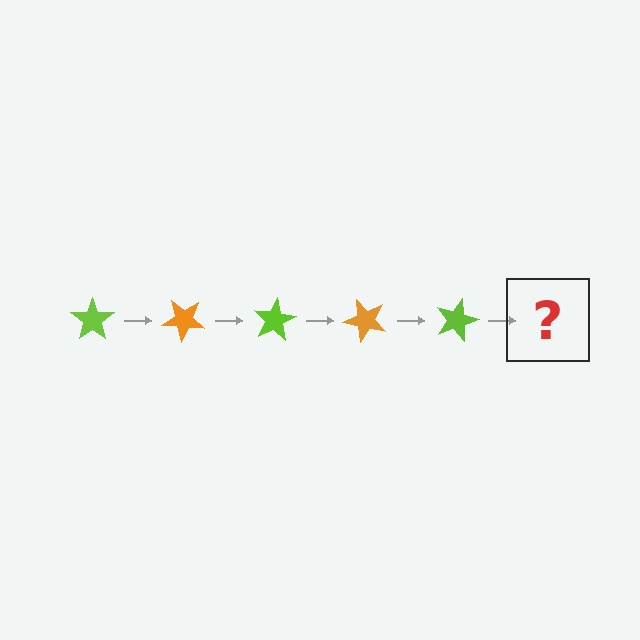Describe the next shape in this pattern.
It should be an orange star, rotated 200 degrees from the start.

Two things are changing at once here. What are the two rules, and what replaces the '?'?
The two rules are that it rotates 40 degrees each step and the color cycles through lime and orange. The '?' should be an orange star, rotated 200 degrees from the start.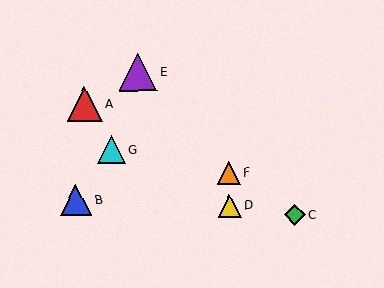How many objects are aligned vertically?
2 objects (D, F) are aligned vertically.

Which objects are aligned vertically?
Objects D, F are aligned vertically.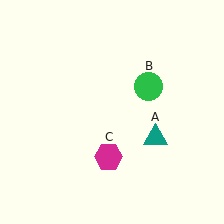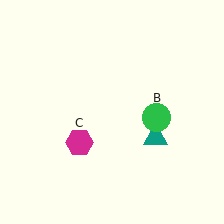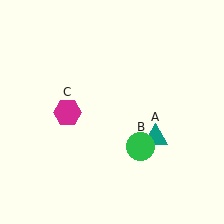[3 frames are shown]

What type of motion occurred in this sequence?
The green circle (object B), magenta hexagon (object C) rotated clockwise around the center of the scene.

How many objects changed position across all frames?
2 objects changed position: green circle (object B), magenta hexagon (object C).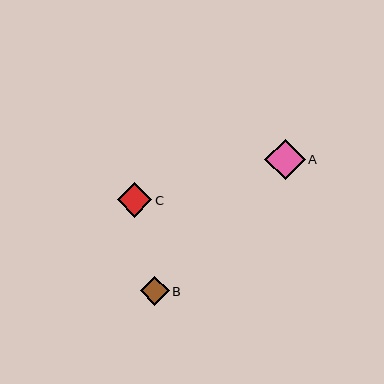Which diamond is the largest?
Diamond A is the largest with a size of approximately 40 pixels.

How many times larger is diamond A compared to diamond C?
Diamond A is approximately 1.2 times the size of diamond C.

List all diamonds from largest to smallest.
From largest to smallest: A, C, B.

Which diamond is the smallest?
Diamond B is the smallest with a size of approximately 29 pixels.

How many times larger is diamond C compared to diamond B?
Diamond C is approximately 1.2 times the size of diamond B.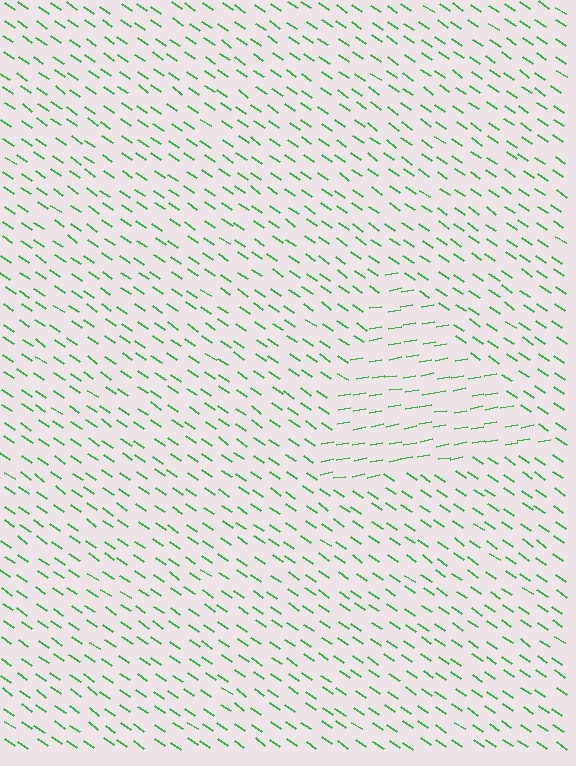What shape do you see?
I see a triangle.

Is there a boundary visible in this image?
Yes, there is a texture boundary formed by a change in line orientation.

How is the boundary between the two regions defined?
The boundary is defined purely by a change in line orientation (approximately 45 degrees difference). All lines are the same color and thickness.